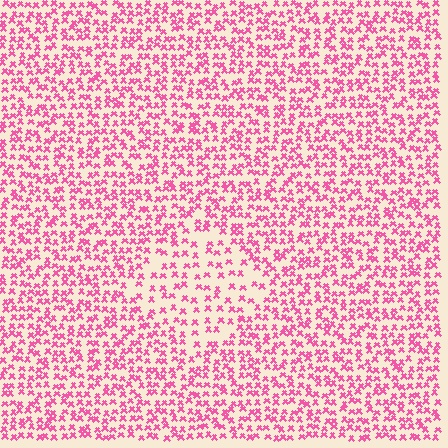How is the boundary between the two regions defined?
The boundary is defined by a change in element density (approximately 1.8x ratio). All elements are the same color, size, and shape.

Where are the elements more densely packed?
The elements are more densely packed outside the diamond boundary.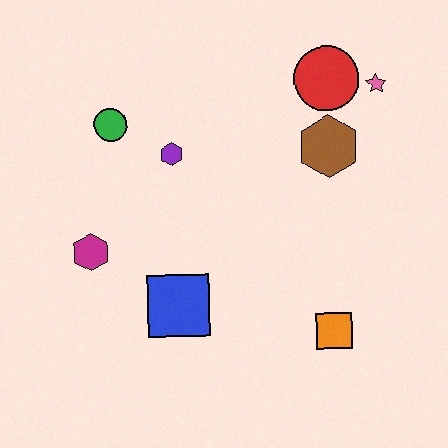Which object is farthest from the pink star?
The magenta hexagon is farthest from the pink star.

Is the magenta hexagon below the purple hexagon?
Yes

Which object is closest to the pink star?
The red circle is closest to the pink star.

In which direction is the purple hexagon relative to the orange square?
The purple hexagon is above the orange square.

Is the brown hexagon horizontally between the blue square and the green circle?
No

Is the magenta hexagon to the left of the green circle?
Yes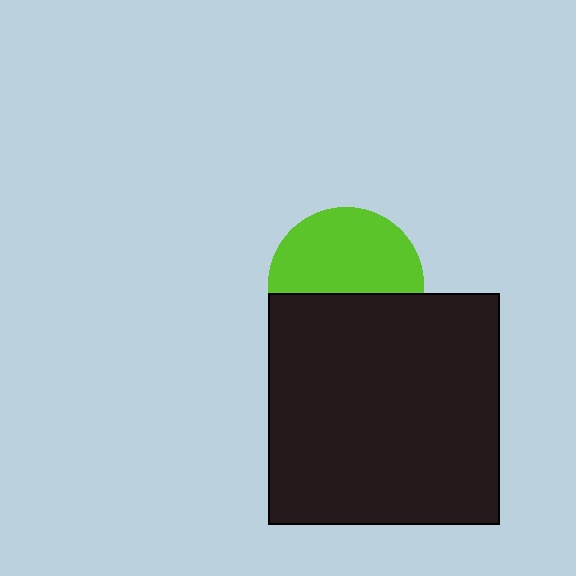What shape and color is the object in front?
The object in front is a black square.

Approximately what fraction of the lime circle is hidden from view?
Roughly 43% of the lime circle is hidden behind the black square.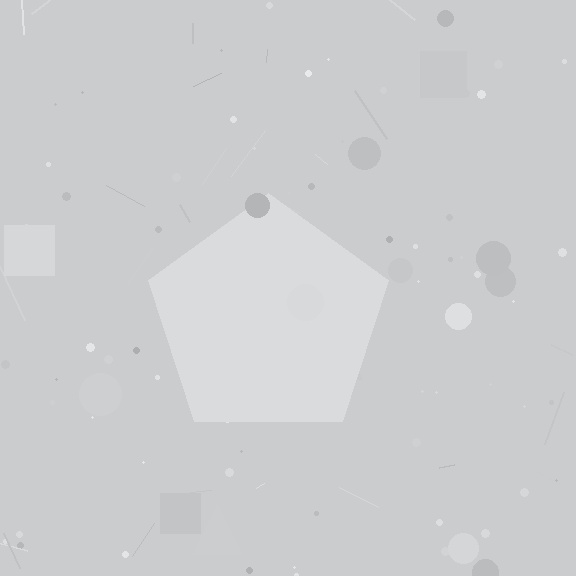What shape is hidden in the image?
A pentagon is hidden in the image.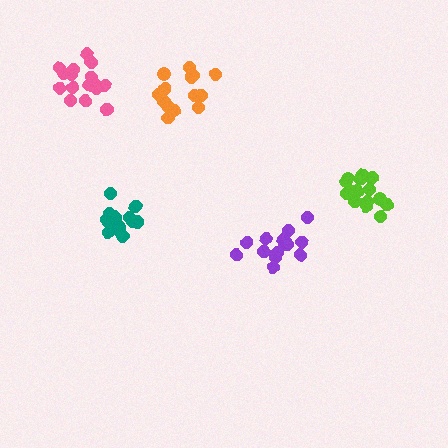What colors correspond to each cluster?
The clusters are colored: teal, lime, pink, purple, orange.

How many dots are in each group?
Group 1: 15 dots, Group 2: 15 dots, Group 3: 16 dots, Group 4: 14 dots, Group 5: 14 dots (74 total).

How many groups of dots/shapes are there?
There are 5 groups.